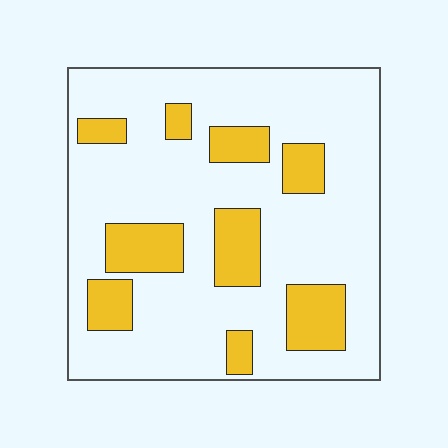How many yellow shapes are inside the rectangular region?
9.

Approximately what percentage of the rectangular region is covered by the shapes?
Approximately 20%.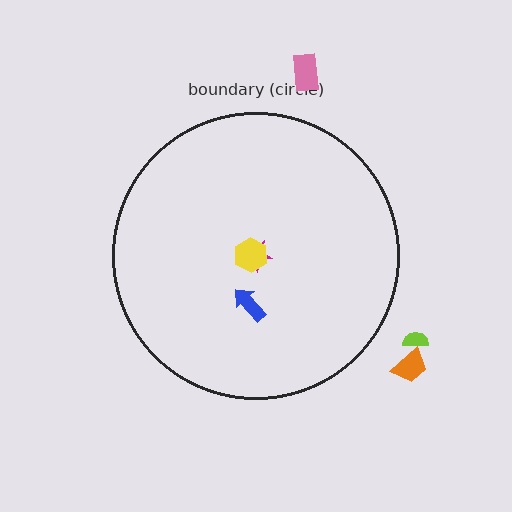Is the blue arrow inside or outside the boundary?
Inside.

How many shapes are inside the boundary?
3 inside, 3 outside.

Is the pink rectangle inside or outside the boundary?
Outside.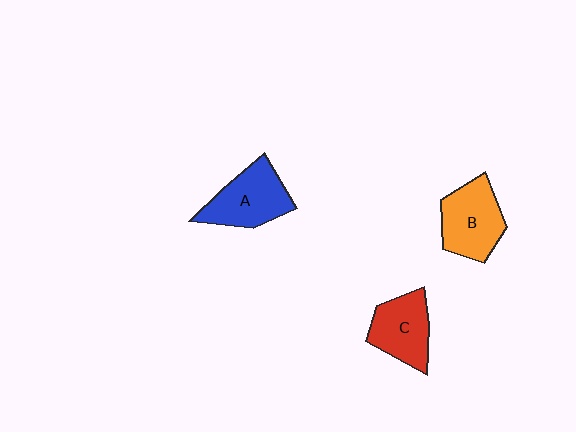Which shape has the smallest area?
Shape C (red).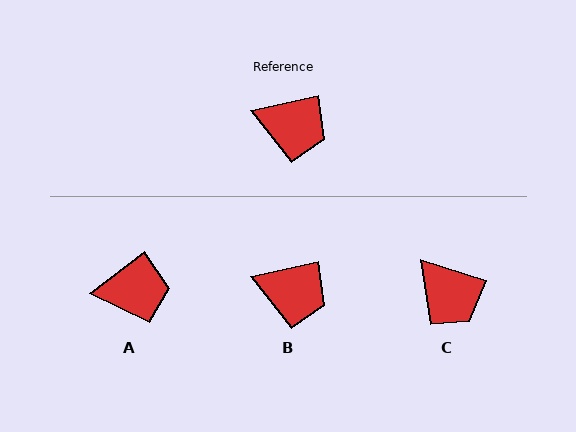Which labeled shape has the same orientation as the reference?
B.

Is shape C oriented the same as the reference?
No, it is off by about 31 degrees.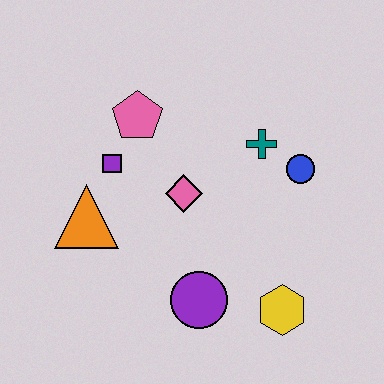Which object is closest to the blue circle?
The teal cross is closest to the blue circle.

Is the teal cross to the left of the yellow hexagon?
Yes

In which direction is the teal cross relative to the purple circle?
The teal cross is above the purple circle.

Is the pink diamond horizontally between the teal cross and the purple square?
Yes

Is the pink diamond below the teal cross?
Yes